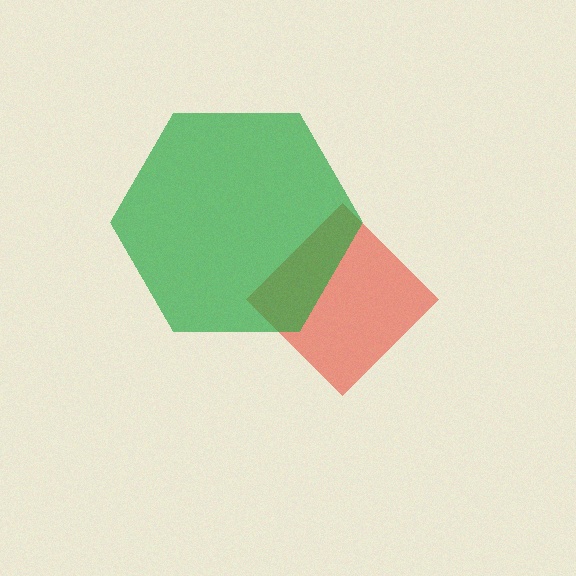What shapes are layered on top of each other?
The layered shapes are: a red diamond, a green hexagon.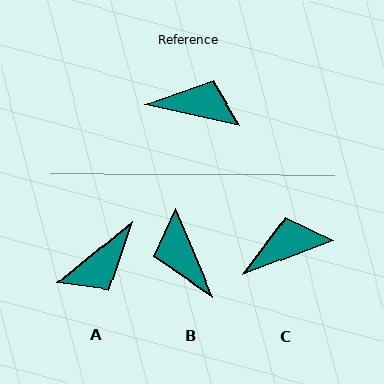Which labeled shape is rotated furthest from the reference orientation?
A, about 128 degrees away.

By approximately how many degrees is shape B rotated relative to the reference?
Approximately 125 degrees counter-clockwise.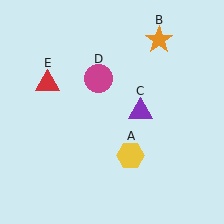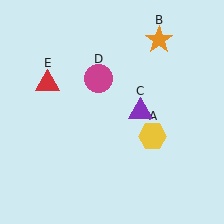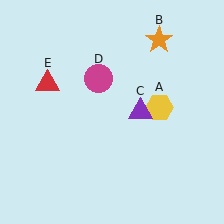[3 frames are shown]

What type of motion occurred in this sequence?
The yellow hexagon (object A) rotated counterclockwise around the center of the scene.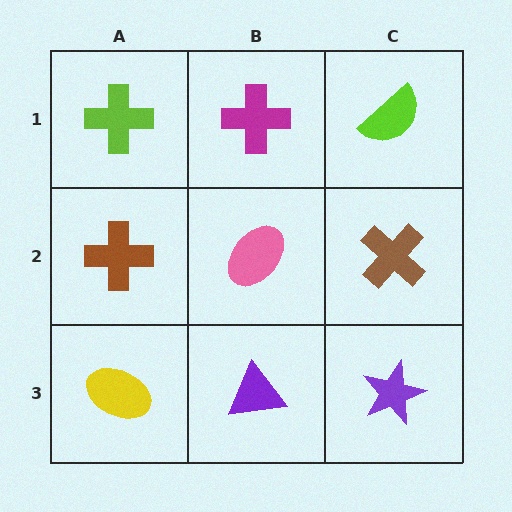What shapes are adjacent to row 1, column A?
A brown cross (row 2, column A), a magenta cross (row 1, column B).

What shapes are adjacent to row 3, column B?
A pink ellipse (row 2, column B), a yellow ellipse (row 3, column A), a purple star (row 3, column C).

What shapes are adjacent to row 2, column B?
A magenta cross (row 1, column B), a purple triangle (row 3, column B), a brown cross (row 2, column A), a brown cross (row 2, column C).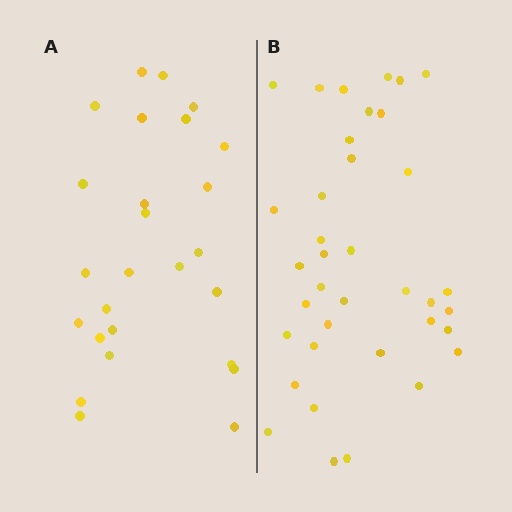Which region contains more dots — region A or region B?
Region B (the right region) has more dots.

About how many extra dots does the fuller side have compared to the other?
Region B has roughly 12 or so more dots than region A.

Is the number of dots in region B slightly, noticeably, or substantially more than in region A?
Region B has noticeably more, but not dramatically so. The ratio is roughly 1.4 to 1.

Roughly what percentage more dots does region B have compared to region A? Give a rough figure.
About 40% more.